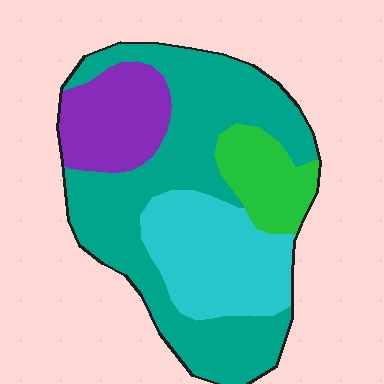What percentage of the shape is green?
Green covers 12% of the shape.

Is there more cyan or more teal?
Teal.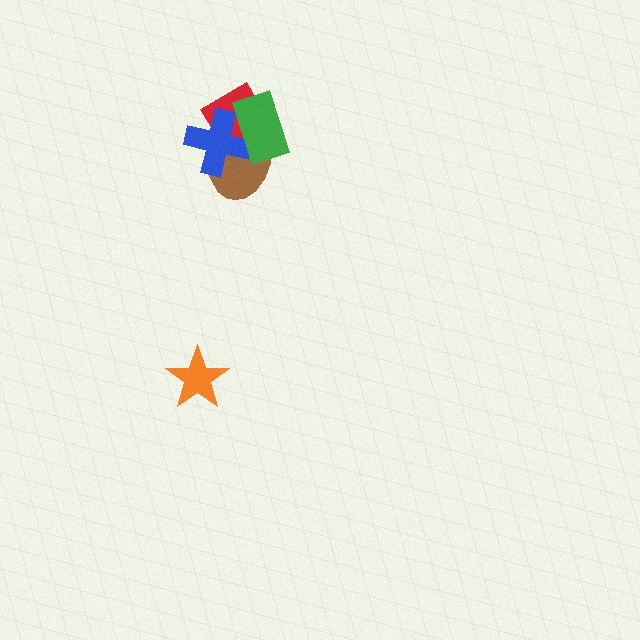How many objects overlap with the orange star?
0 objects overlap with the orange star.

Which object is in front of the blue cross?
The green rectangle is in front of the blue cross.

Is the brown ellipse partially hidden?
Yes, it is partially covered by another shape.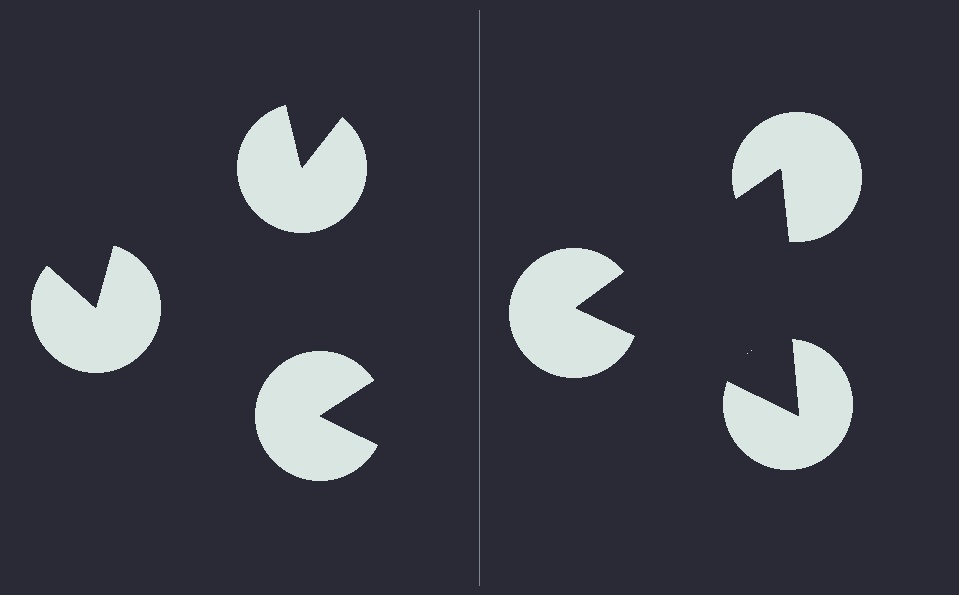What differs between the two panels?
The pac-man discs are positioned identically on both sides; only the wedge orientations differ. On the right they align to a triangle; on the left they are misaligned.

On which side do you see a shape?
An illusory triangle appears on the right side. On the left side the wedge cuts are rotated, so no coherent shape forms.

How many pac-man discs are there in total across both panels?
6 — 3 on each side.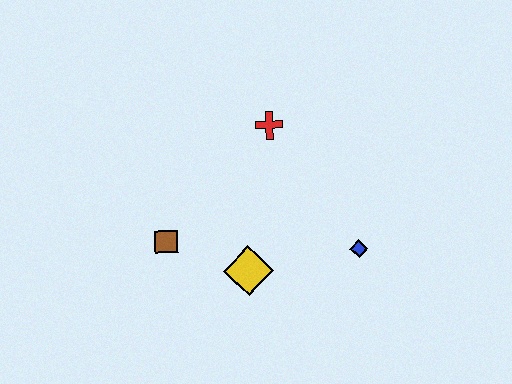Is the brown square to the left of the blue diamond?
Yes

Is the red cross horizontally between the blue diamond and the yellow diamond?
Yes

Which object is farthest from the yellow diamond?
The red cross is farthest from the yellow diamond.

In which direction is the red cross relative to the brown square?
The red cross is above the brown square.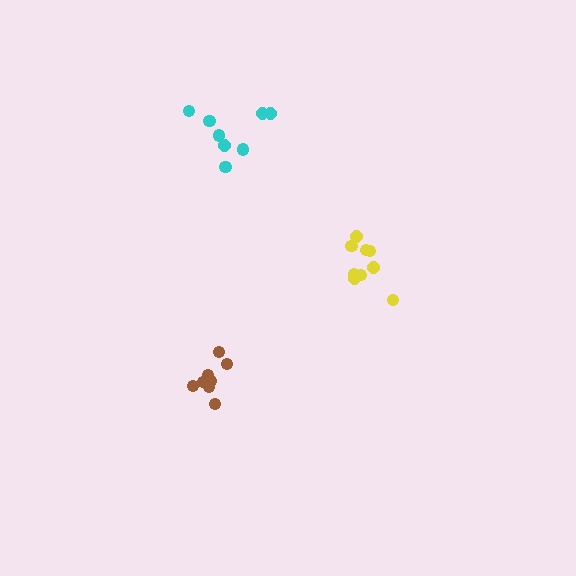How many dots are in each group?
Group 1: 8 dots, Group 2: 9 dots, Group 3: 8 dots (25 total).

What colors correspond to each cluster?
The clusters are colored: brown, yellow, cyan.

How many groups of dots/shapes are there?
There are 3 groups.